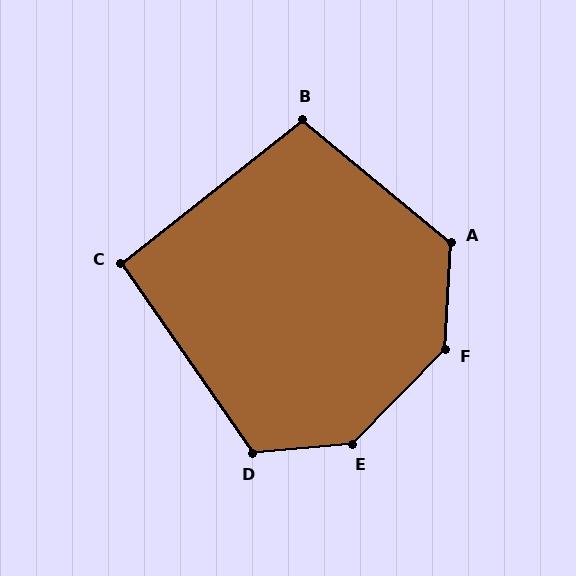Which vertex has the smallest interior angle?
C, at approximately 94 degrees.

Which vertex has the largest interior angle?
E, at approximately 140 degrees.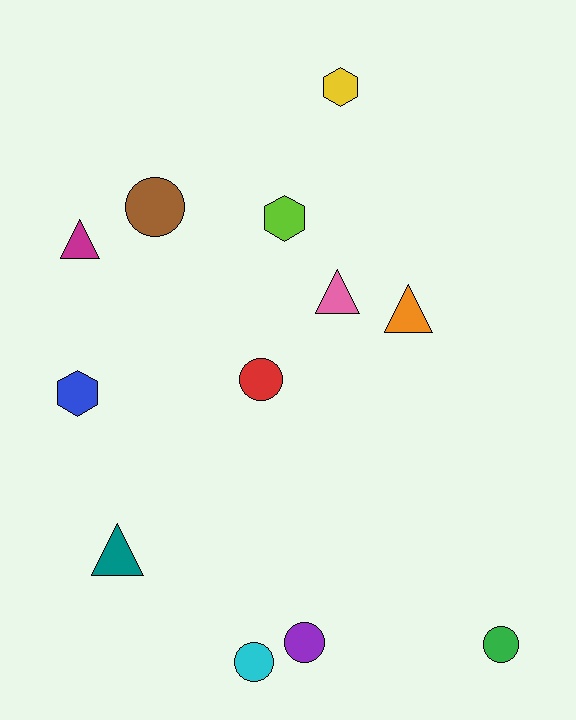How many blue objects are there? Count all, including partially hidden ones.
There is 1 blue object.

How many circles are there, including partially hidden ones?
There are 5 circles.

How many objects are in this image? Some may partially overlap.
There are 12 objects.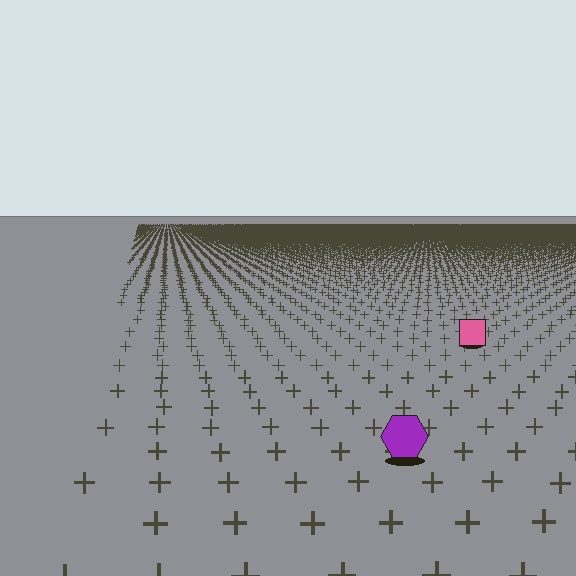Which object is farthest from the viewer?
The pink square is farthest from the viewer. It appears smaller and the ground texture around it is denser.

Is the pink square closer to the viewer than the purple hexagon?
No. The purple hexagon is closer — you can tell from the texture gradient: the ground texture is coarser near it.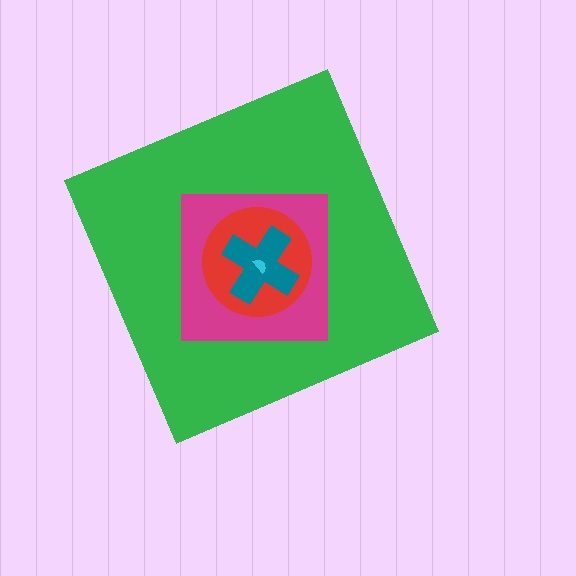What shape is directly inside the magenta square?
The red circle.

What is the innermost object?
The cyan semicircle.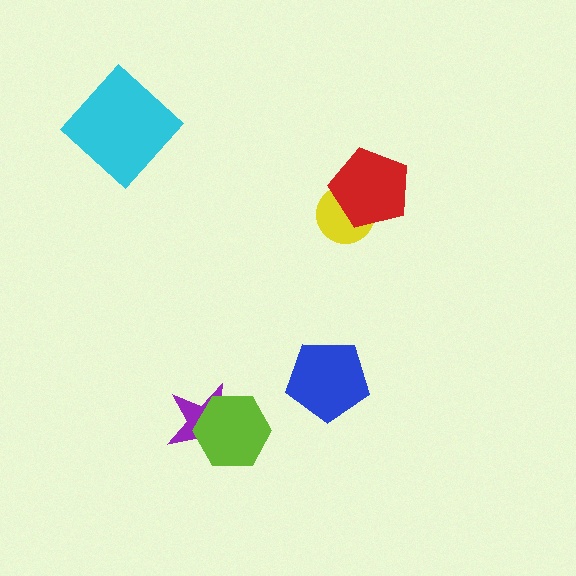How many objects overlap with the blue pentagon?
0 objects overlap with the blue pentagon.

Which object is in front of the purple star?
The lime hexagon is in front of the purple star.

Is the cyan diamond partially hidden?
No, no other shape covers it.